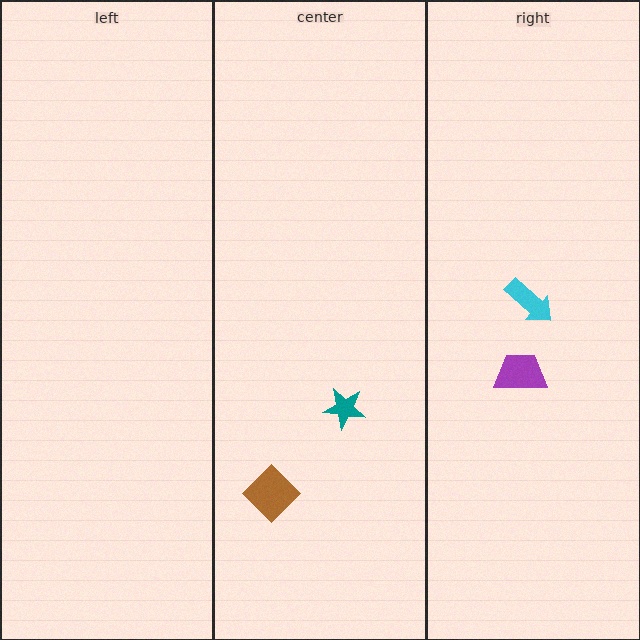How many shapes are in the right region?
2.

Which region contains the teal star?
The center region.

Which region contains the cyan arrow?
The right region.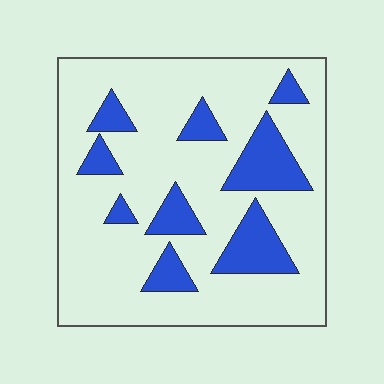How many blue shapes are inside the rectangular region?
9.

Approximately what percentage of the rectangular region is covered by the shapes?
Approximately 20%.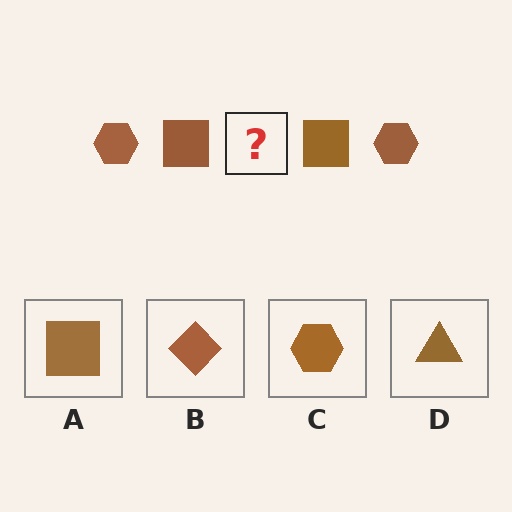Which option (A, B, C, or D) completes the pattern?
C.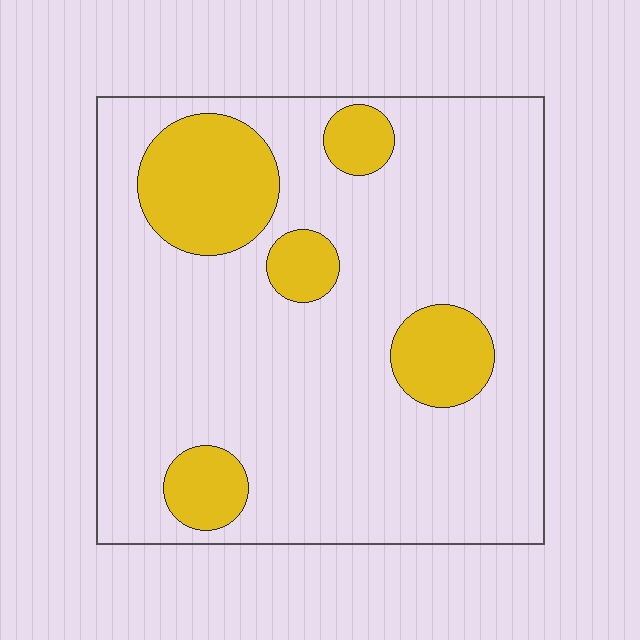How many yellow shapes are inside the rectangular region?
5.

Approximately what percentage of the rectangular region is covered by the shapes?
Approximately 20%.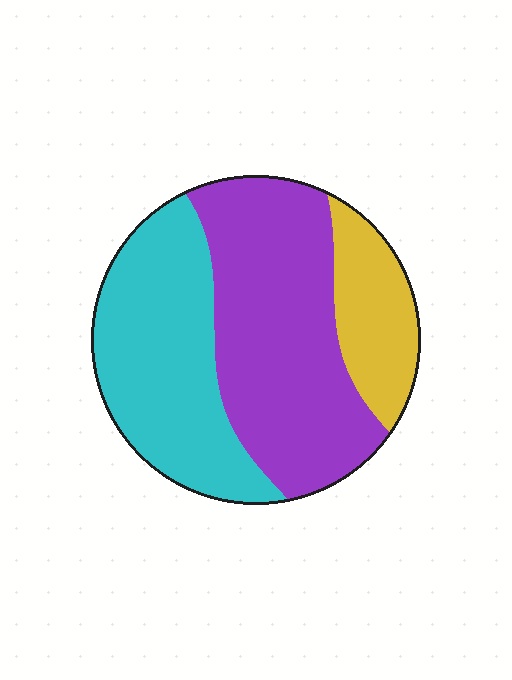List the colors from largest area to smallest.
From largest to smallest: purple, cyan, yellow.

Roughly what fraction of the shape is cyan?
Cyan takes up about three eighths (3/8) of the shape.